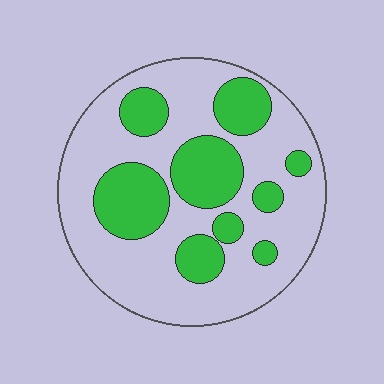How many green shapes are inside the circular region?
9.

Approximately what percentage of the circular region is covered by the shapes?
Approximately 30%.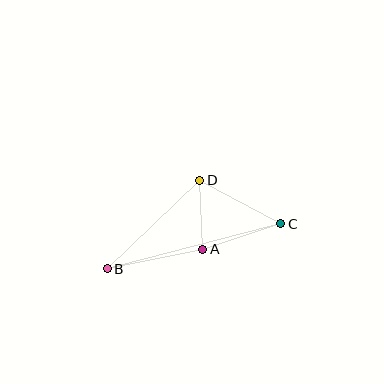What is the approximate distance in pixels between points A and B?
The distance between A and B is approximately 98 pixels.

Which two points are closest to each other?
Points A and D are closest to each other.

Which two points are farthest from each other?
Points B and C are farthest from each other.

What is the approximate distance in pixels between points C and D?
The distance between C and D is approximately 92 pixels.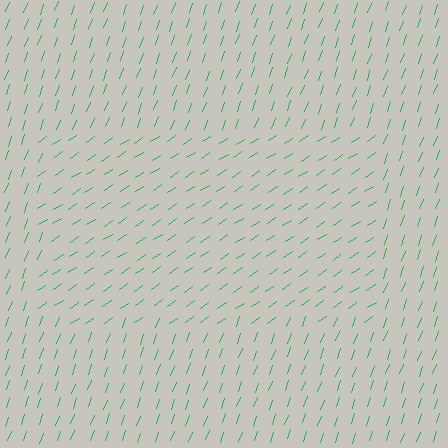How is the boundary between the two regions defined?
The boundary is defined purely by a change in line orientation (approximately 36 degrees difference). All lines are the same color and thickness.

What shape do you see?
I see a rectangle.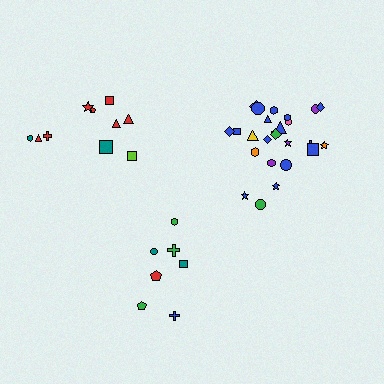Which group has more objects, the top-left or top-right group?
The top-right group.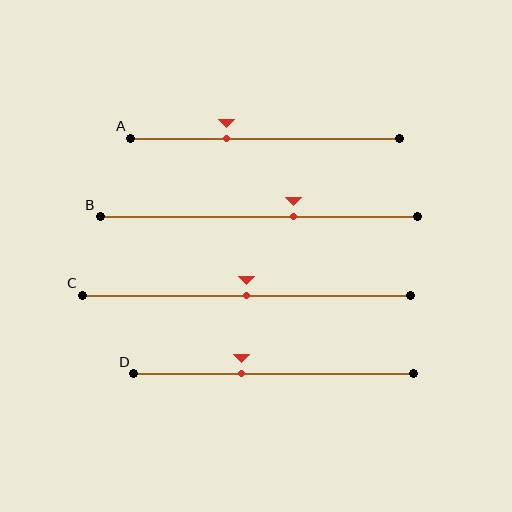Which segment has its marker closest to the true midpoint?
Segment C has its marker closest to the true midpoint.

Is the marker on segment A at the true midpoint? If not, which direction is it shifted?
No, the marker on segment A is shifted to the left by about 14% of the segment length.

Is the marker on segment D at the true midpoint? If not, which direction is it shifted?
No, the marker on segment D is shifted to the left by about 11% of the segment length.